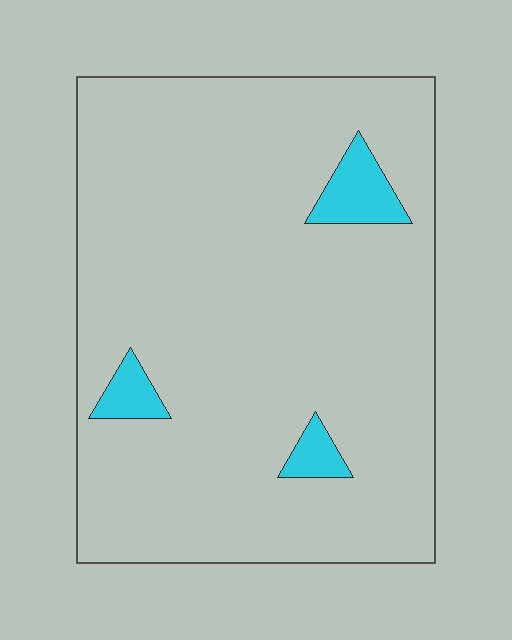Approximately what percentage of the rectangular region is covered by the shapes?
Approximately 5%.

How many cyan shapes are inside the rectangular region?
3.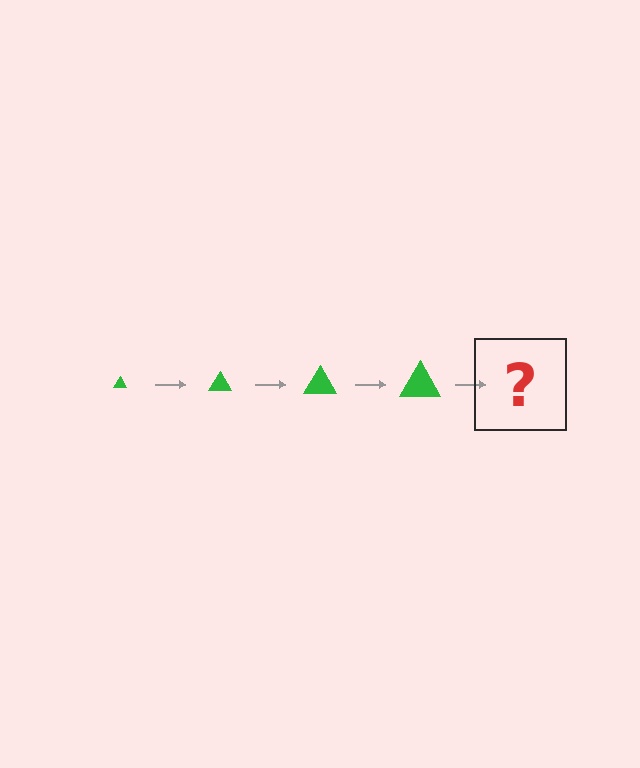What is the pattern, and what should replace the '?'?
The pattern is that the triangle gets progressively larger each step. The '?' should be a green triangle, larger than the previous one.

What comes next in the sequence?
The next element should be a green triangle, larger than the previous one.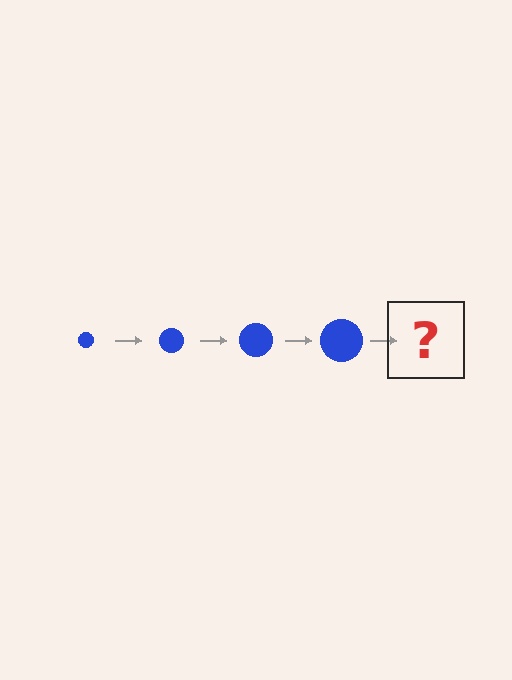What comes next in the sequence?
The next element should be a blue circle, larger than the previous one.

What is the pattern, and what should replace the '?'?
The pattern is that the circle gets progressively larger each step. The '?' should be a blue circle, larger than the previous one.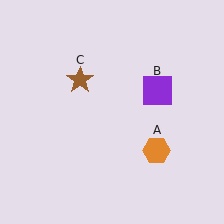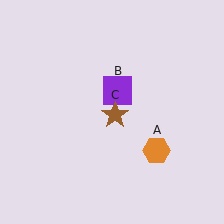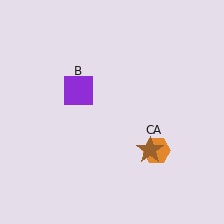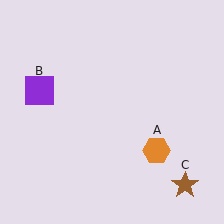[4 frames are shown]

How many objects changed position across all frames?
2 objects changed position: purple square (object B), brown star (object C).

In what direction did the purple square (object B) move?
The purple square (object B) moved left.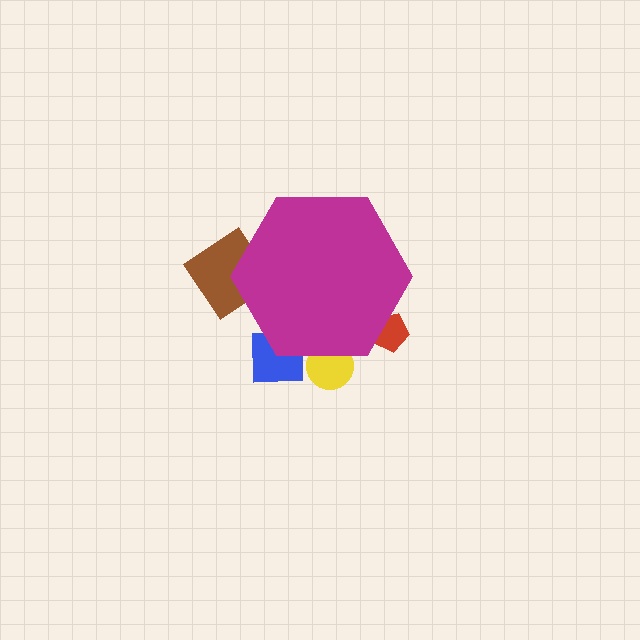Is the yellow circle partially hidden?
Yes, the yellow circle is partially hidden behind the magenta hexagon.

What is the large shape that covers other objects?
A magenta hexagon.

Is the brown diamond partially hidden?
Yes, the brown diamond is partially hidden behind the magenta hexagon.